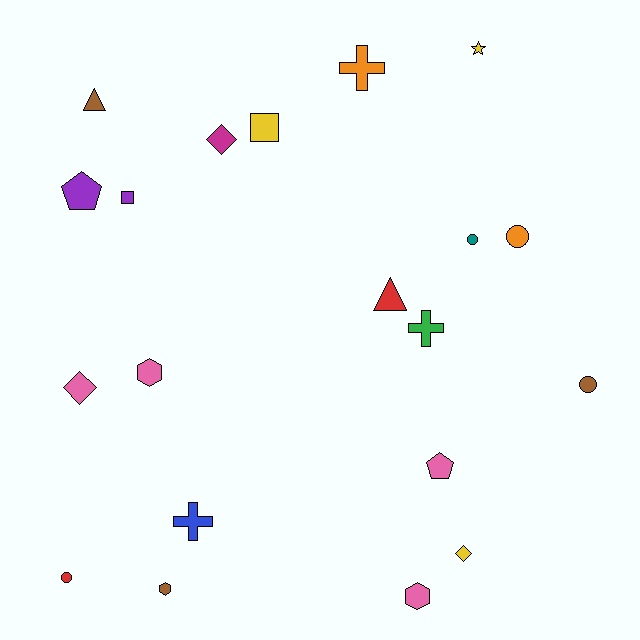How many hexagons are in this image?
There are 3 hexagons.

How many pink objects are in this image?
There are 4 pink objects.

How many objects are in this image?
There are 20 objects.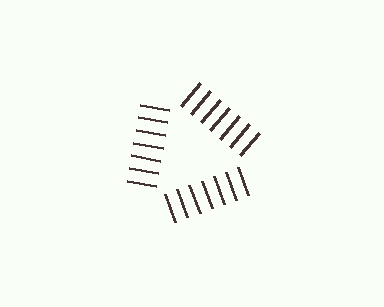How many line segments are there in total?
21 — 7 along each of the 3 edges.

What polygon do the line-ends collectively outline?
An illusory triangle — the line segments terminate on its edges but no continuous stroke is drawn.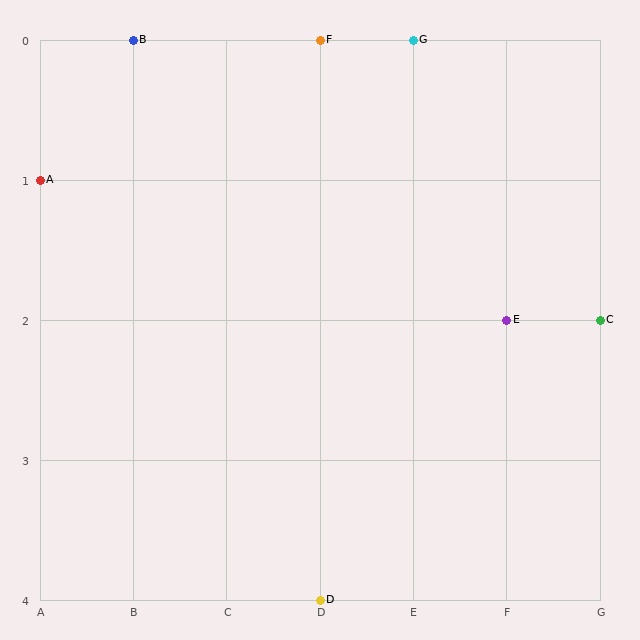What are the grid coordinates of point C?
Point C is at grid coordinates (G, 2).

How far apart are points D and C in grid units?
Points D and C are 3 columns and 2 rows apart (about 3.6 grid units diagonally).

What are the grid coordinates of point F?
Point F is at grid coordinates (D, 0).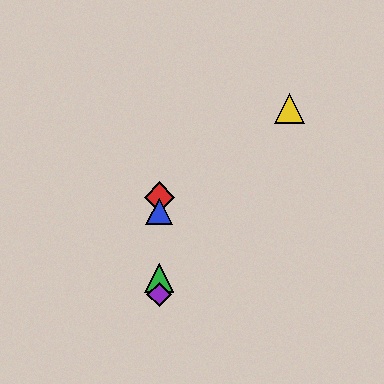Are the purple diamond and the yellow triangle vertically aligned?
No, the purple diamond is at x≈159 and the yellow triangle is at x≈289.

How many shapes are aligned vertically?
4 shapes (the red diamond, the blue triangle, the green triangle, the purple diamond) are aligned vertically.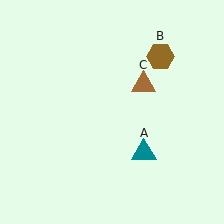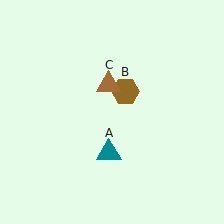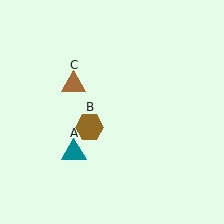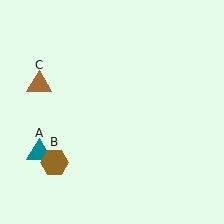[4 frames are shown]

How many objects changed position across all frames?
3 objects changed position: teal triangle (object A), brown hexagon (object B), brown triangle (object C).